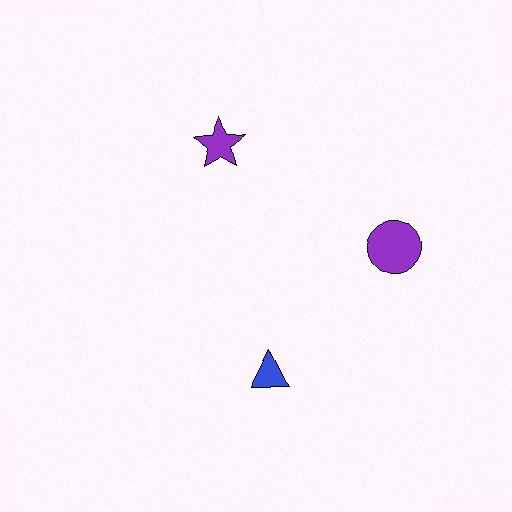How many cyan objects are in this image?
There are no cyan objects.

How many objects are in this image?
There are 3 objects.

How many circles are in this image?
There is 1 circle.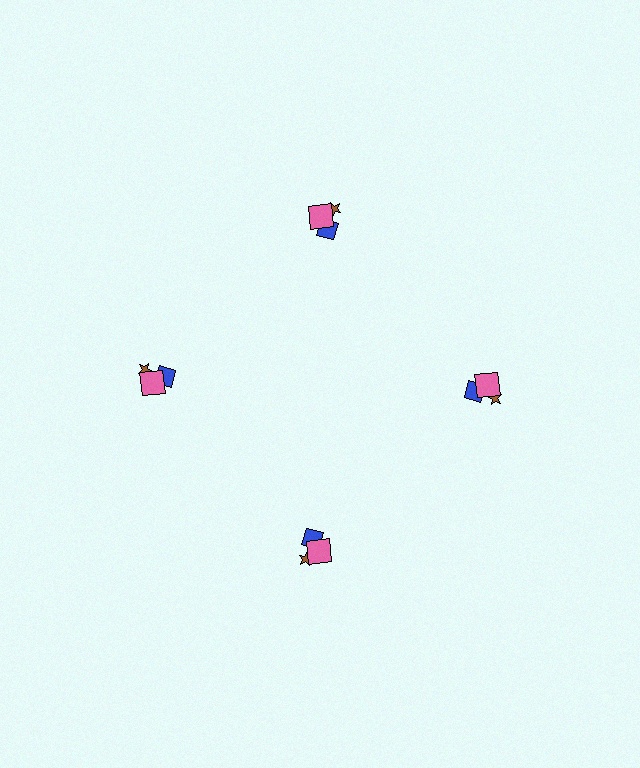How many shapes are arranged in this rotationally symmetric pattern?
There are 12 shapes, arranged in 4 groups of 3.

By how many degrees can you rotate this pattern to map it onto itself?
The pattern maps onto itself every 90 degrees of rotation.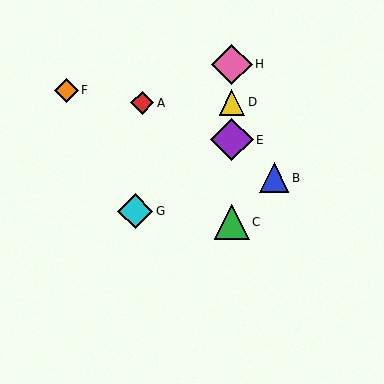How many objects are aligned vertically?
4 objects (C, D, E, H) are aligned vertically.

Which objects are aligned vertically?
Objects C, D, E, H are aligned vertically.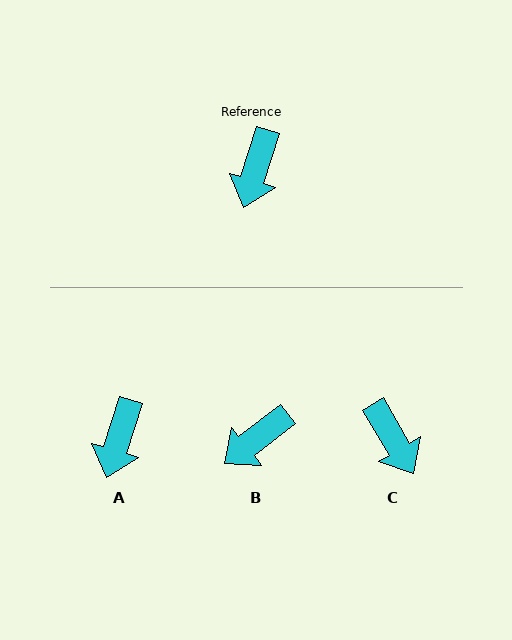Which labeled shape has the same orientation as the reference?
A.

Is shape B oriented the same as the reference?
No, it is off by about 34 degrees.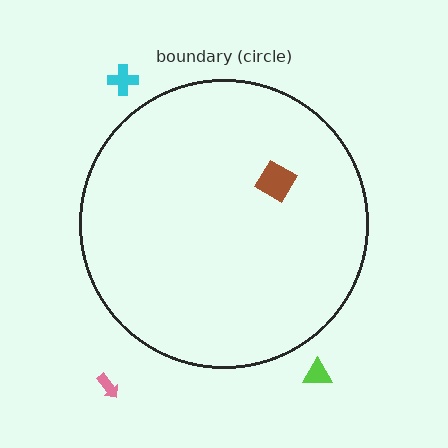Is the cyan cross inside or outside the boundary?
Outside.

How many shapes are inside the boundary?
1 inside, 3 outside.